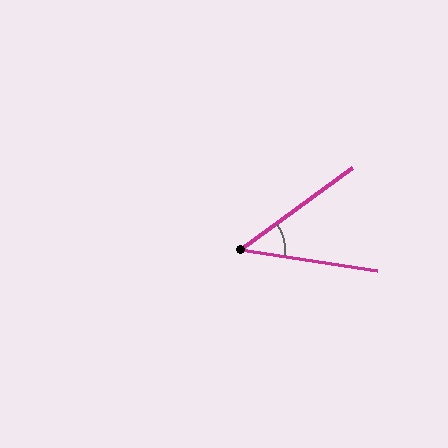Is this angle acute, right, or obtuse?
It is acute.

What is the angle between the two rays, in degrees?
Approximately 45 degrees.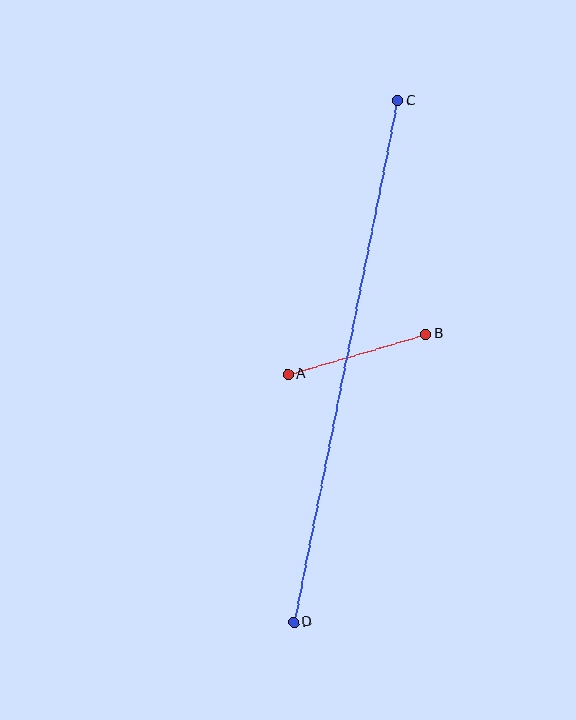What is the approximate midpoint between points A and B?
The midpoint is at approximately (357, 354) pixels.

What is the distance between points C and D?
The distance is approximately 532 pixels.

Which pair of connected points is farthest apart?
Points C and D are farthest apart.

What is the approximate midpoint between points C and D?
The midpoint is at approximately (346, 361) pixels.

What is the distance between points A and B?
The distance is approximately 143 pixels.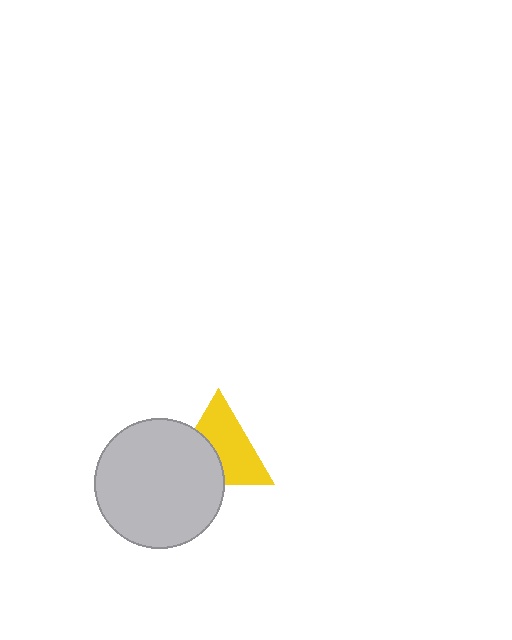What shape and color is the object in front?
The object in front is a light gray circle.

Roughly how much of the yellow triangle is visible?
About half of it is visible (roughly 61%).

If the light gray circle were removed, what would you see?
You would see the complete yellow triangle.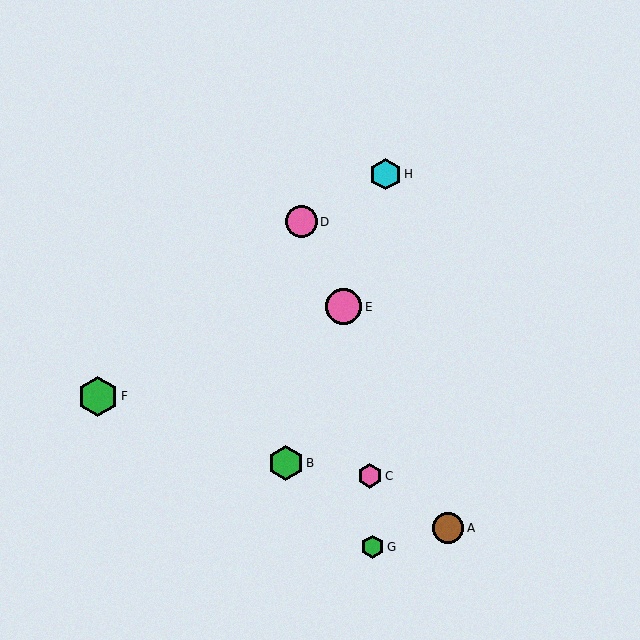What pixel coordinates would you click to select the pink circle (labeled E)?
Click at (344, 307) to select the pink circle E.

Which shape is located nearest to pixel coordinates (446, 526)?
The brown circle (labeled A) at (448, 528) is nearest to that location.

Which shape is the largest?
The green hexagon (labeled F) is the largest.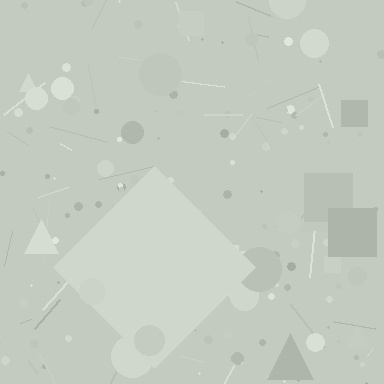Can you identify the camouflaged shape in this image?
The camouflaged shape is a diamond.